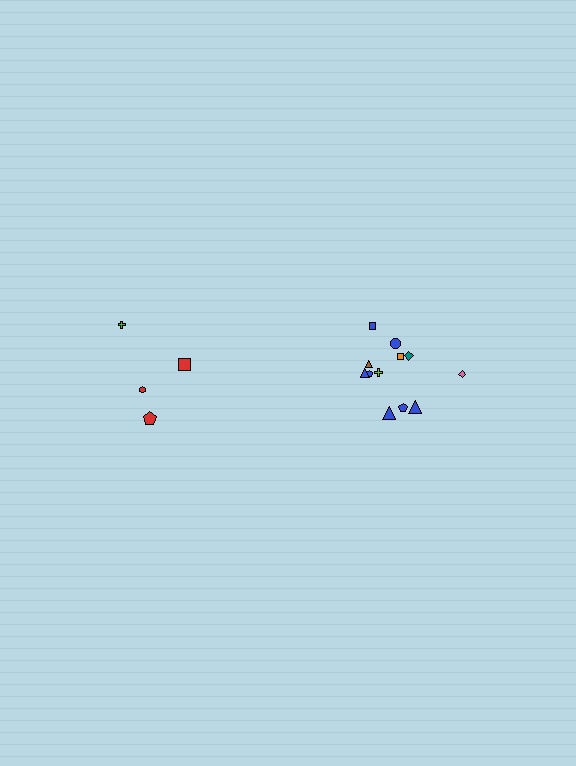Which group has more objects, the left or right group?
The right group.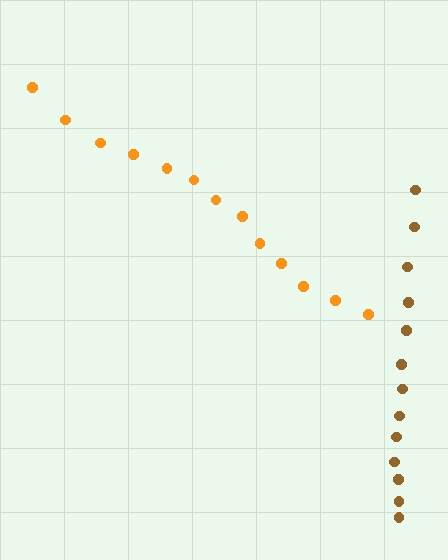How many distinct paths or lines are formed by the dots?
There are 2 distinct paths.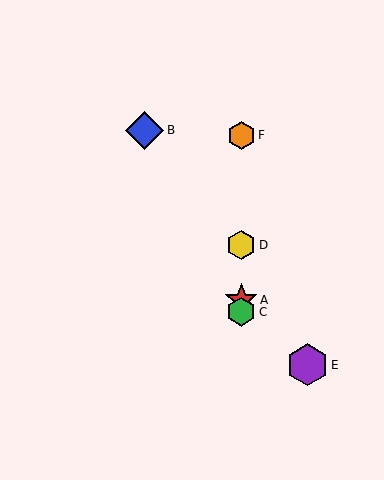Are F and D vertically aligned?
Yes, both are at x≈241.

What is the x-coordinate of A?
Object A is at x≈241.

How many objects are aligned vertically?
4 objects (A, C, D, F) are aligned vertically.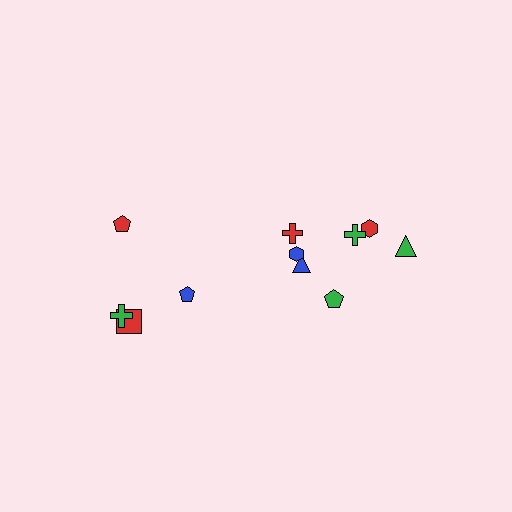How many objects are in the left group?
There are 4 objects.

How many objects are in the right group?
There are 7 objects.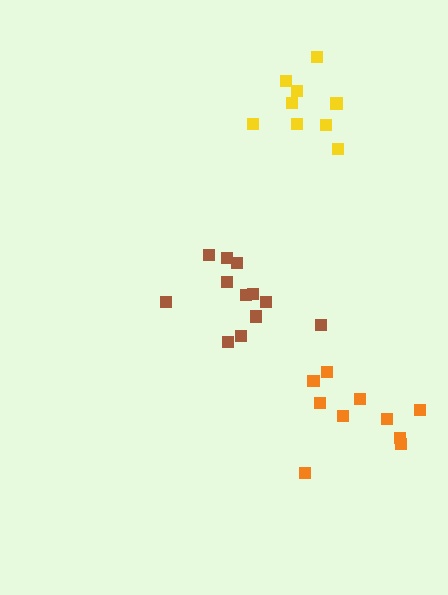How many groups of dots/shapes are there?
There are 3 groups.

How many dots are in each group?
Group 1: 12 dots, Group 2: 9 dots, Group 3: 10 dots (31 total).